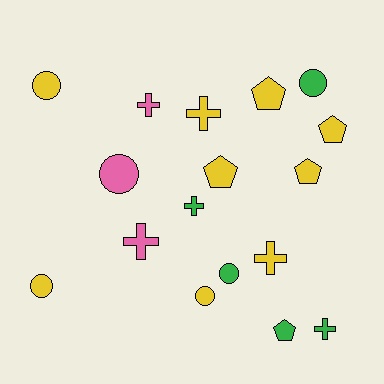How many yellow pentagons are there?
There are 4 yellow pentagons.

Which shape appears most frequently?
Cross, with 6 objects.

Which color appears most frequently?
Yellow, with 9 objects.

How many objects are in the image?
There are 17 objects.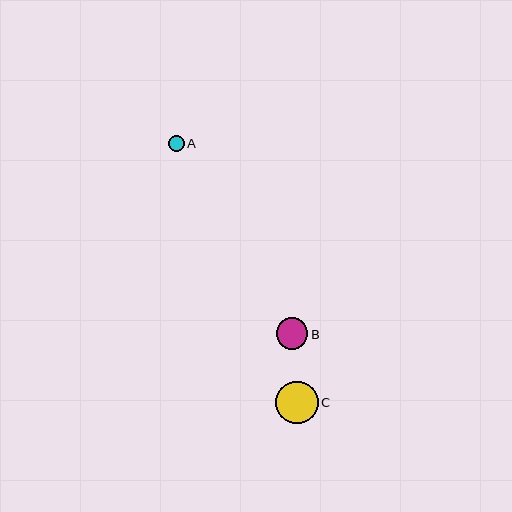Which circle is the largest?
Circle C is the largest with a size of approximately 43 pixels.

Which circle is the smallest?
Circle A is the smallest with a size of approximately 16 pixels.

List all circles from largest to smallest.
From largest to smallest: C, B, A.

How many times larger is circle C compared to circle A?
Circle C is approximately 2.7 times the size of circle A.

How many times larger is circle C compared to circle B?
Circle C is approximately 1.3 times the size of circle B.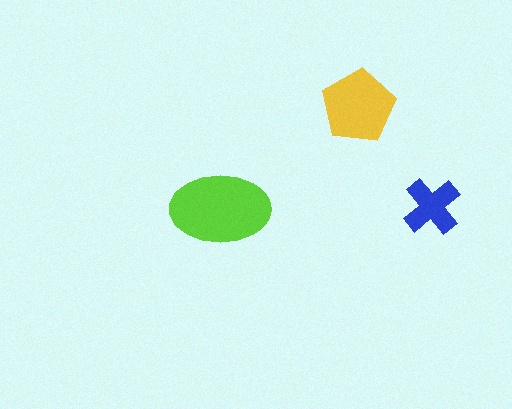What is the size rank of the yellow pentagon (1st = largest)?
2nd.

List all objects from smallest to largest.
The blue cross, the yellow pentagon, the lime ellipse.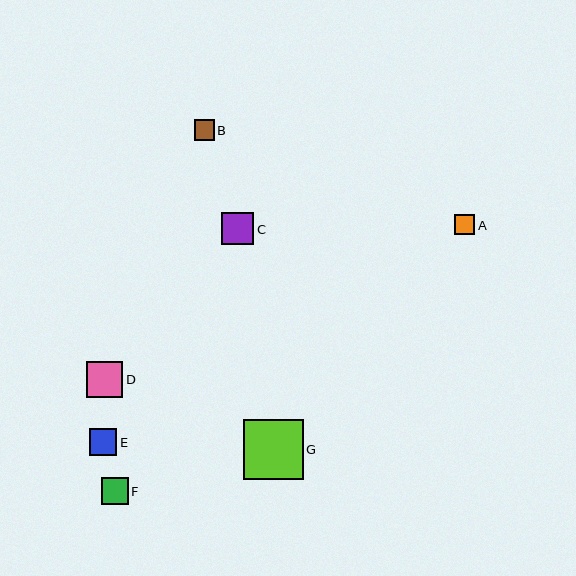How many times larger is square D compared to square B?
Square D is approximately 1.8 times the size of square B.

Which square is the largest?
Square G is the largest with a size of approximately 60 pixels.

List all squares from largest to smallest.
From largest to smallest: G, D, C, E, F, B, A.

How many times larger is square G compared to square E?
Square G is approximately 2.2 times the size of square E.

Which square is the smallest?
Square A is the smallest with a size of approximately 20 pixels.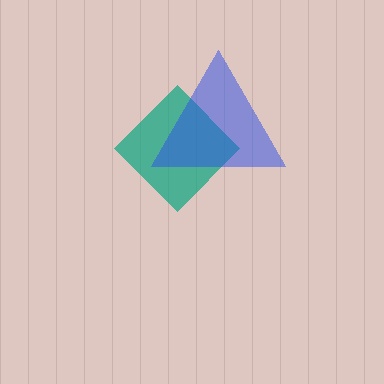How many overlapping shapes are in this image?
There are 2 overlapping shapes in the image.